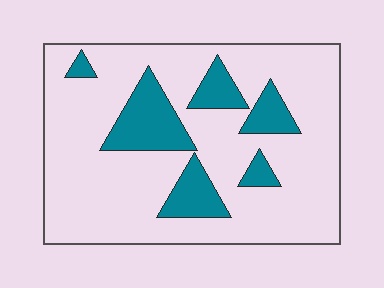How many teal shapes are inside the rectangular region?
6.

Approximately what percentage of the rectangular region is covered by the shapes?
Approximately 20%.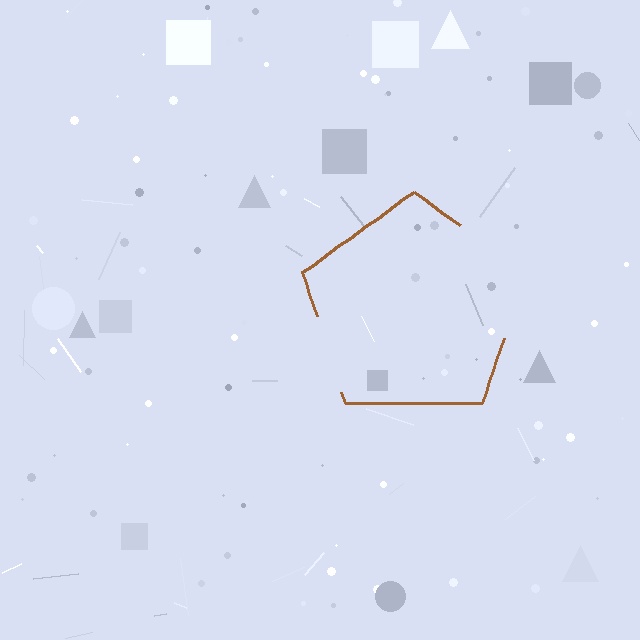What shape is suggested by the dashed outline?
The dashed outline suggests a pentagon.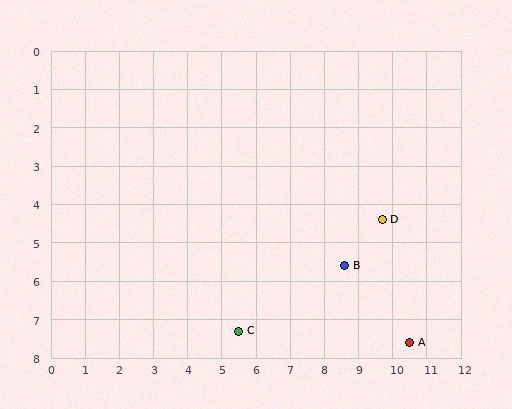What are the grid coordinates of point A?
Point A is at approximately (10.5, 7.6).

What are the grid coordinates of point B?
Point B is at approximately (8.6, 5.6).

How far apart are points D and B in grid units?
Points D and B are about 1.6 grid units apart.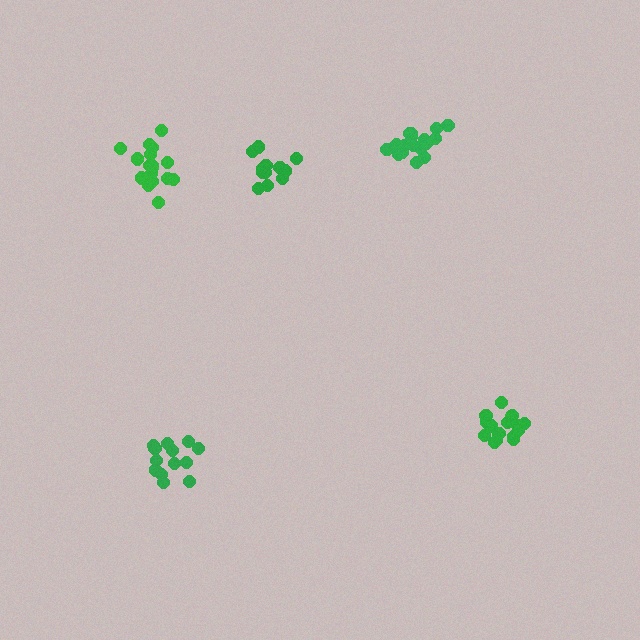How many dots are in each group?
Group 1: 13 dots, Group 2: 16 dots, Group 3: 13 dots, Group 4: 17 dots, Group 5: 18 dots (77 total).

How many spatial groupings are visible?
There are 5 spatial groupings.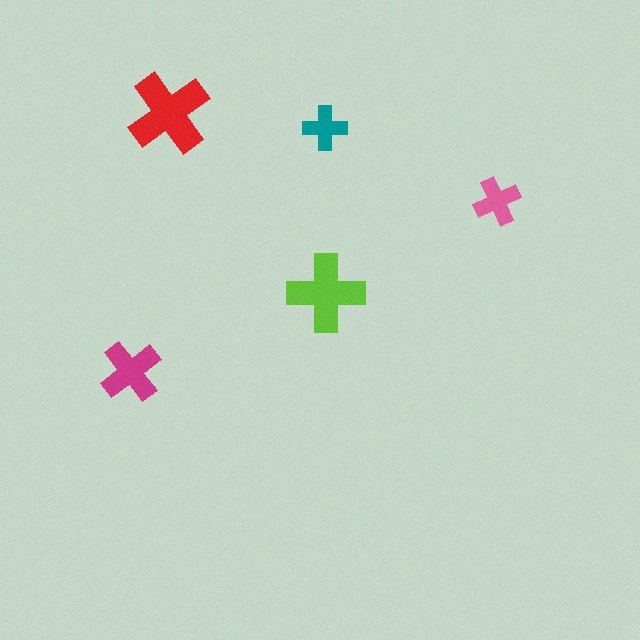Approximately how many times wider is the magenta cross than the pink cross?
About 1.5 times wider.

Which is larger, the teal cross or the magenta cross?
The magenta one.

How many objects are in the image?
There are 5 objects in the image.